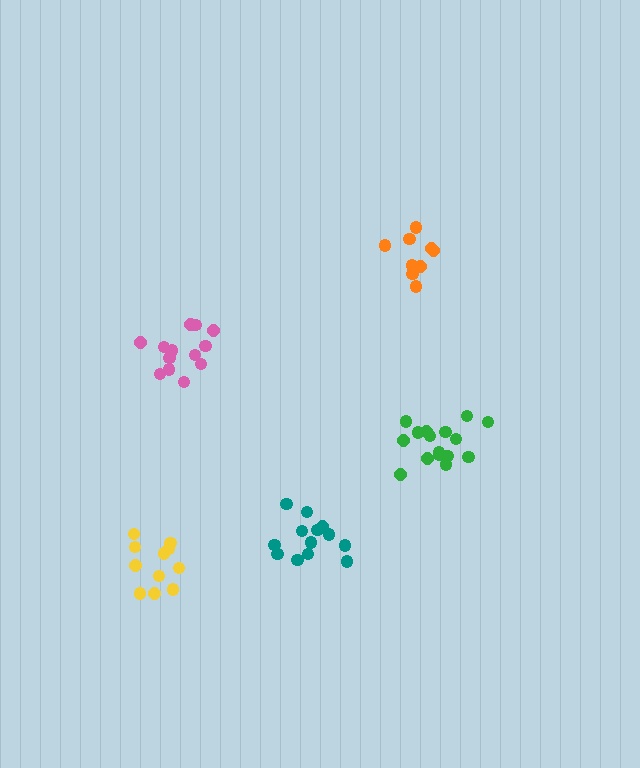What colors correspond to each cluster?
The clusters are colored: orange, teal, yellow, green, pink.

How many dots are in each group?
Group 1: 10 dots, Group 2: 13 dots, Group 3: 12 dots, Group 4: 16 dots, Group 5: 13 dots (64 total).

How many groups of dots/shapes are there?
There are 5 groups.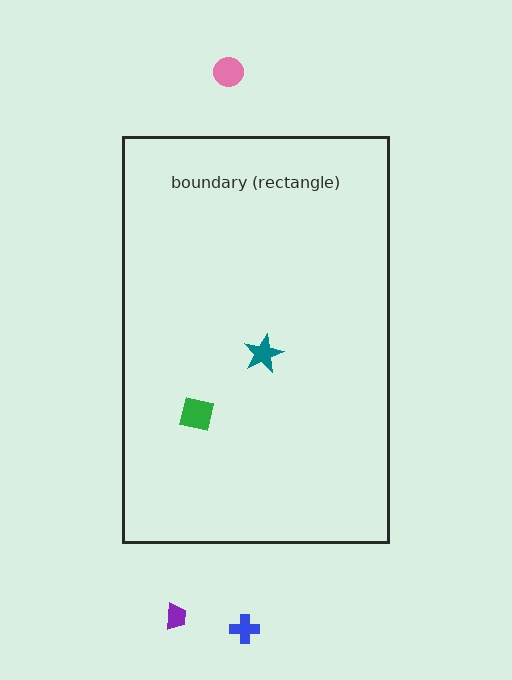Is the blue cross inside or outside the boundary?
Outside.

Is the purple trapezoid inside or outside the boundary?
Outside.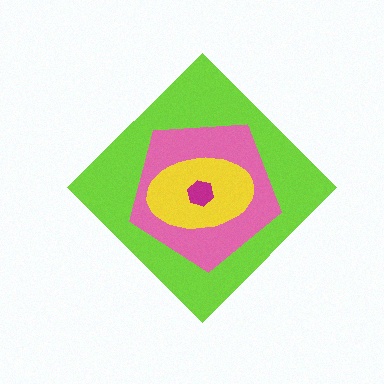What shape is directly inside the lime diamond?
The pink pentagon.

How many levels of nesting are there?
4.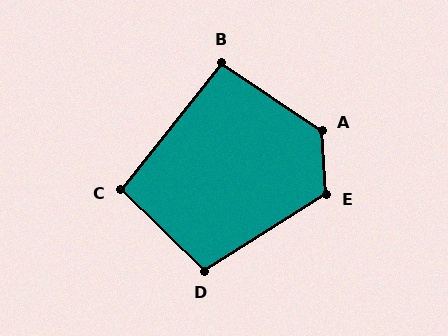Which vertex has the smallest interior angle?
B, at approximately 95 degrees.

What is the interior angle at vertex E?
Approximately 119 degrees (obtuse).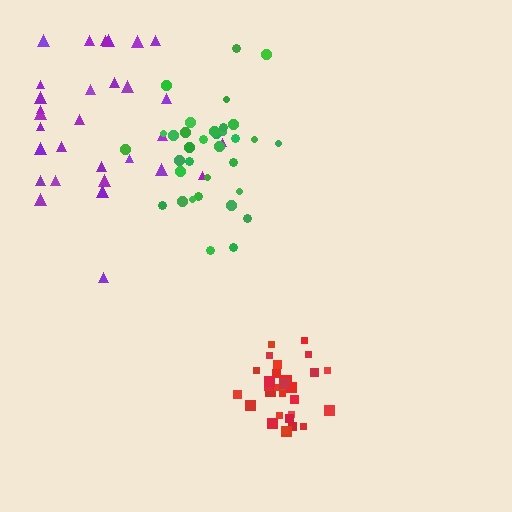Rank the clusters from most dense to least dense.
red, green, purple.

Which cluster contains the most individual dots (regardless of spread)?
Green (35).